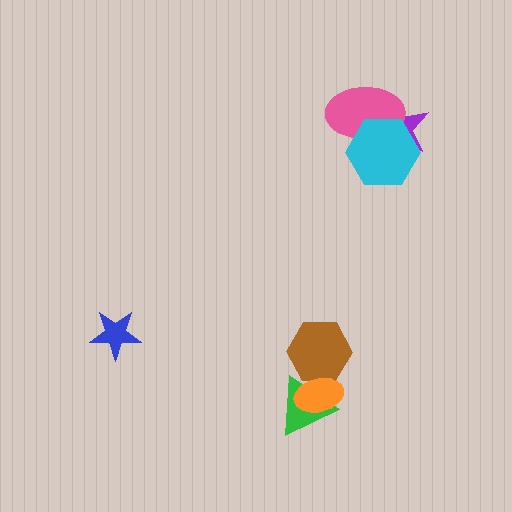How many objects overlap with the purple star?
2 objects overlap with the purple star.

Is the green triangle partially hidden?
Yes, it is partially covered by another shape.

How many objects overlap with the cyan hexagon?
2 objects overlap with the cyan hexagon.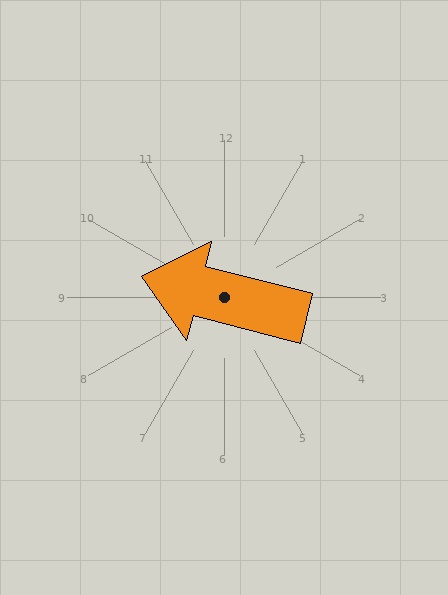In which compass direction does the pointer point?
West.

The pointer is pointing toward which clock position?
Roughly 9 o'clock.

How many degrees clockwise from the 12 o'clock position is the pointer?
Approximately 284 degrees.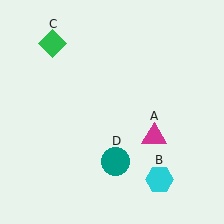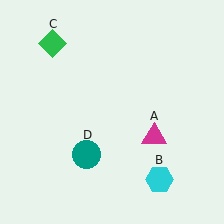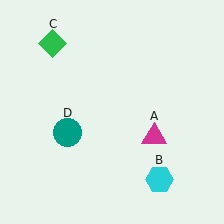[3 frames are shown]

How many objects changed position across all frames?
1 object changed position: teal circle (object D).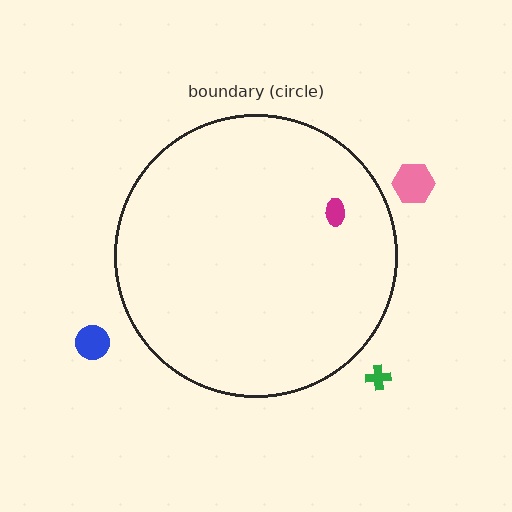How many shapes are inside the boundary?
1 inside, 3 outside.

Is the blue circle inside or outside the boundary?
Outside.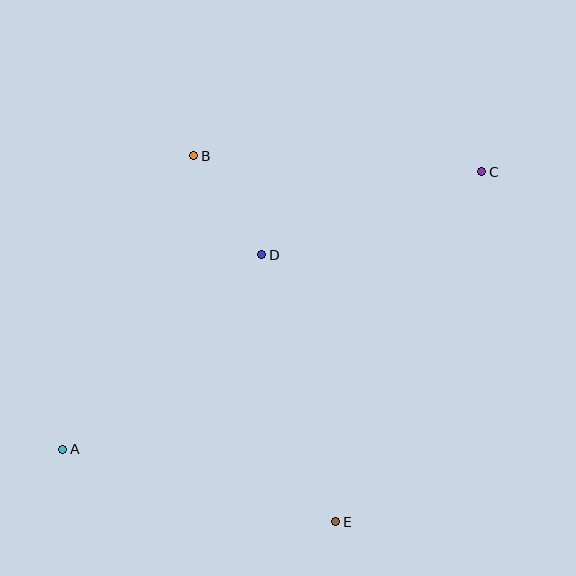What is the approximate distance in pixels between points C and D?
The distance between C and D is approximately 235 pixels.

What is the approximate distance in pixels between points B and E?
The distance between B and E is approximately 393 pixels.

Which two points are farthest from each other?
Points A and C are farthest from each other.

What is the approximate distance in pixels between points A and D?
The distance between A and D is approximately 279 pixels.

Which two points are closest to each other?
Points B and D are closest to each other.